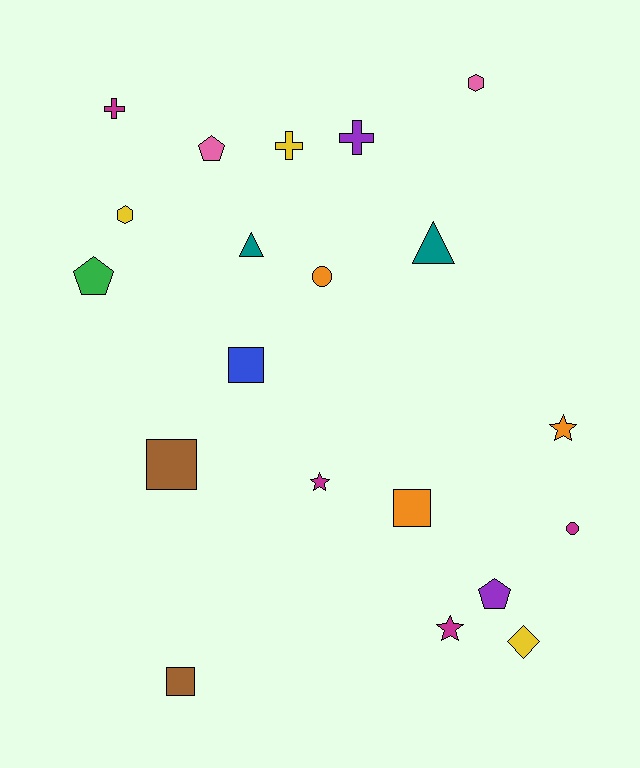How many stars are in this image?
There are 3 stars.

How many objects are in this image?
There are 20 objects.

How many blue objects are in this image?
There is 1 blue object.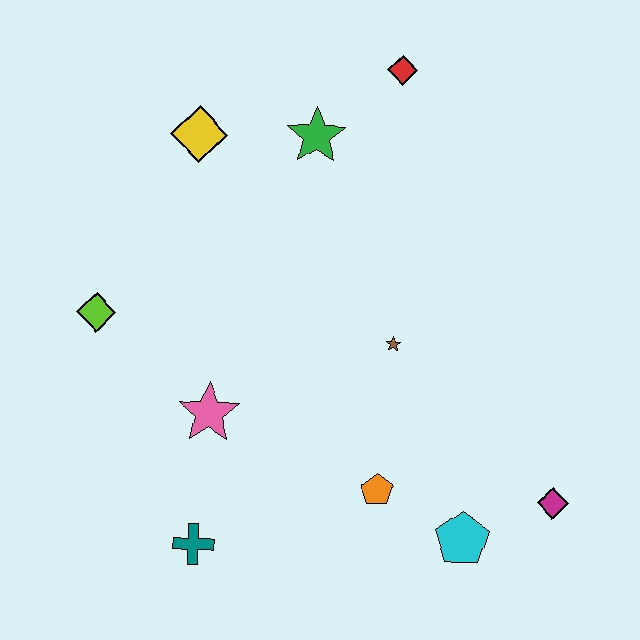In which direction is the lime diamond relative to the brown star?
The lime diamond is to the left of the brown star.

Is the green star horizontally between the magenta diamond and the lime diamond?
Yes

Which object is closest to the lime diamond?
The pink star is closest to the lime diamond.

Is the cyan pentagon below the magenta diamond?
Yes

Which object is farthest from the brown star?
The lime diamond is farthest from the brown star.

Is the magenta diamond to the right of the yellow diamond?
Yes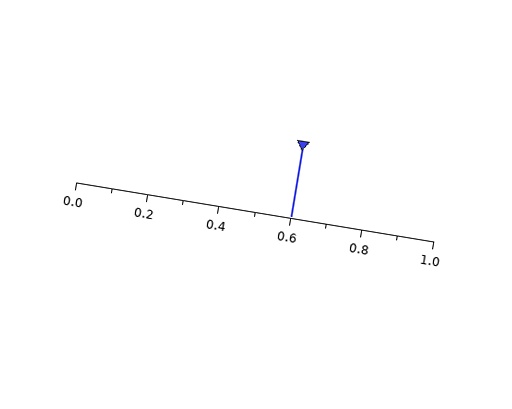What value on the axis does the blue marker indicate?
The marker indicates approximately 0.6.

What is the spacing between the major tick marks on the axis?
The major ticks are spaced 0.2 apart.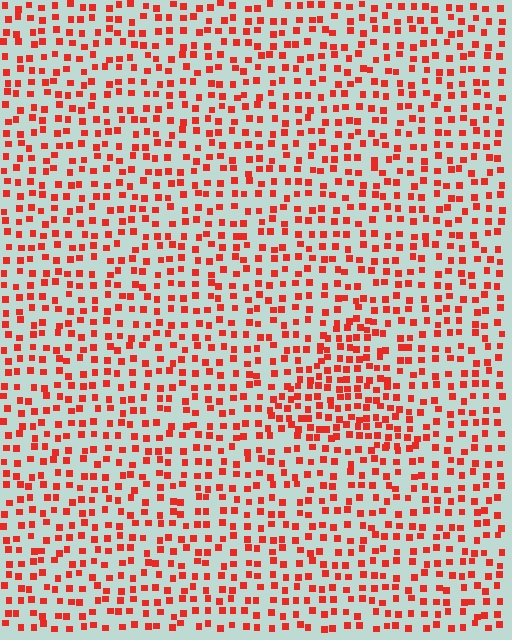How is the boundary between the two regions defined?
The boundary is defined by a change in element density (approximately 1.7x ratio). All elements are the same color, size, and shape.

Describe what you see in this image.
The image contains small red elements arranged at two different densities. A triangle-shaped region is visible where the elements are more densely packed than the surrounding area.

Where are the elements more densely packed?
The elements are more densely packed inside the triangle boundary.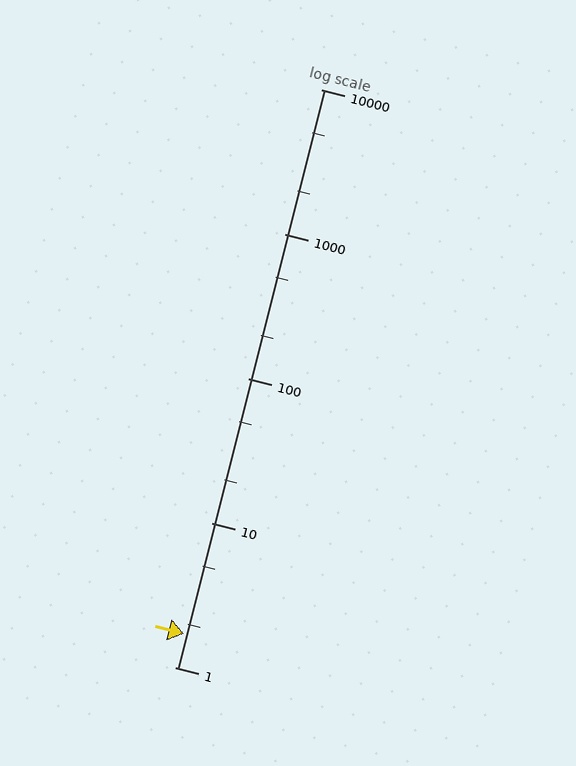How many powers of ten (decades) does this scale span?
The scale spans 4 decades, from 1 to 10000.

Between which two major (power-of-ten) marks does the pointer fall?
The pointer is between 1 and 10.